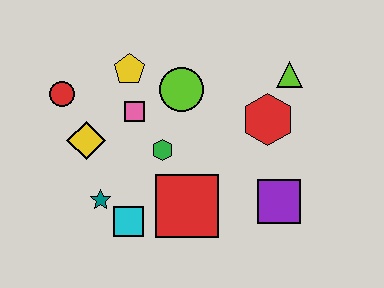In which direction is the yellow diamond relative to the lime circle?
The yellow diamond is to the left of the lime circle.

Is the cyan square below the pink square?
Yes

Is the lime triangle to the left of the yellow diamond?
No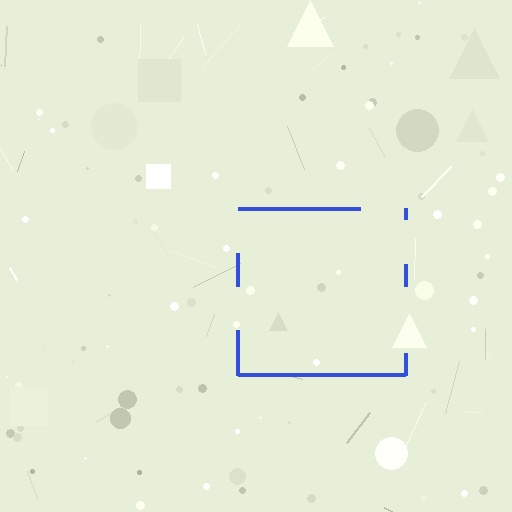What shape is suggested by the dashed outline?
The dashed outline suggests a square.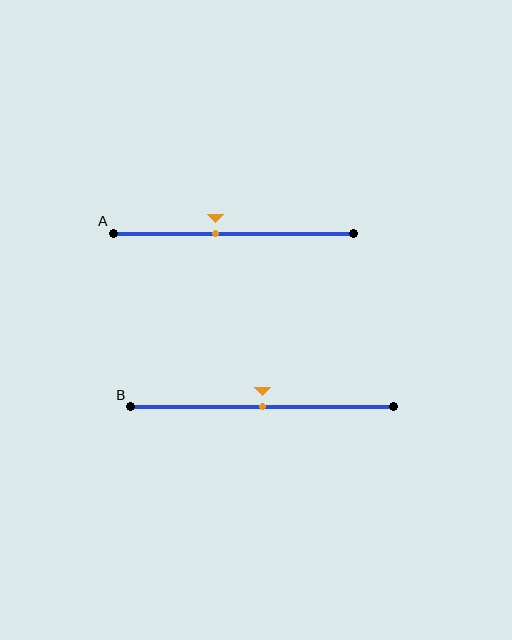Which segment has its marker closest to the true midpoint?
Segment B has its marker closest to the true midpoint.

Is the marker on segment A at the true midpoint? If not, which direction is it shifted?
No, the marker on segment A is shifted to the left by about 7% of the segment length.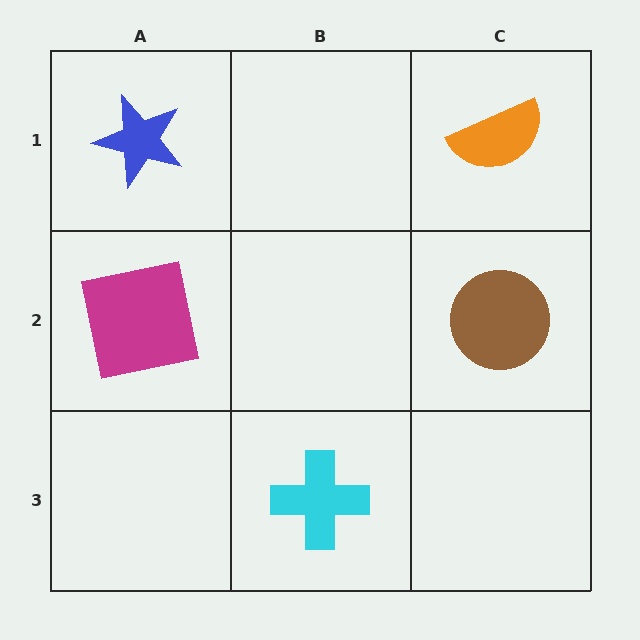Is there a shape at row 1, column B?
No, that cell is empty.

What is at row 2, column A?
A magenta square.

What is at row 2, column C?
A brown circle.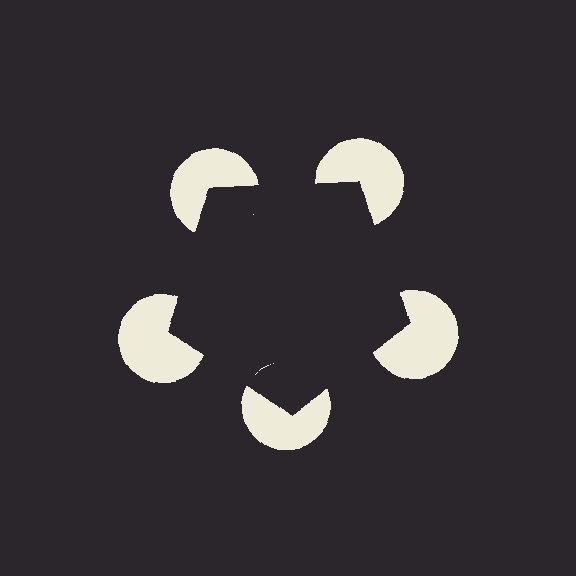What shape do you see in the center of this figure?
An illusory pentagon — its edges are inferred from the aligned wedge cuts in the pac-man discs, not physically drawn.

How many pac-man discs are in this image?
There are 5 — one at each vertex of the illusory pentagon.